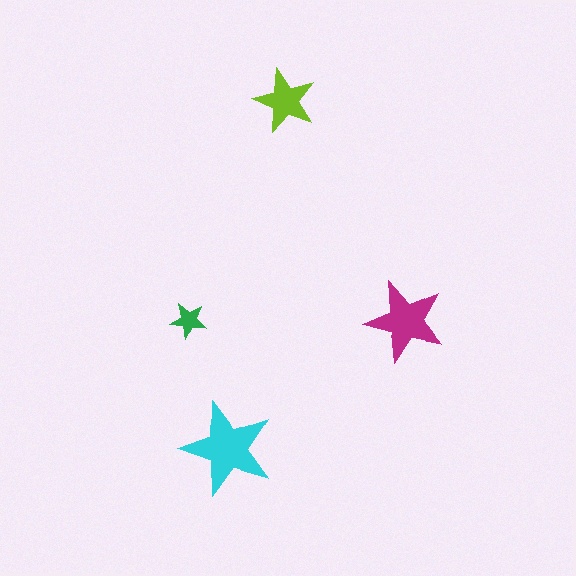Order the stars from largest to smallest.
the cyan one, the magenta one, the lime one, the green one.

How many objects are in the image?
There are 4 objects in the image.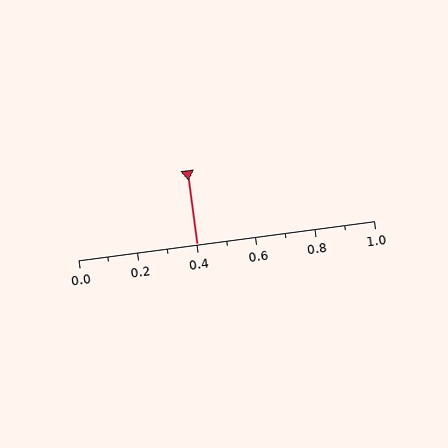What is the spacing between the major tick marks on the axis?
The major ticks are spaced 0.2 apart.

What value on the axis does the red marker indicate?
The marker indicates approximately 0.4.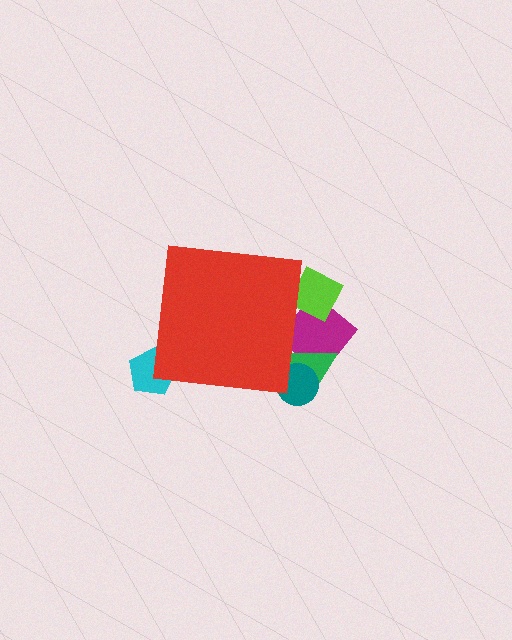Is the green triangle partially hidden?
Yes, the green triangle is partially hidden behind the red square.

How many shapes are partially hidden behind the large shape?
5 shapes are partially hidden.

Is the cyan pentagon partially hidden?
Yes, the cyan pentagon is partially hidden behind the red square.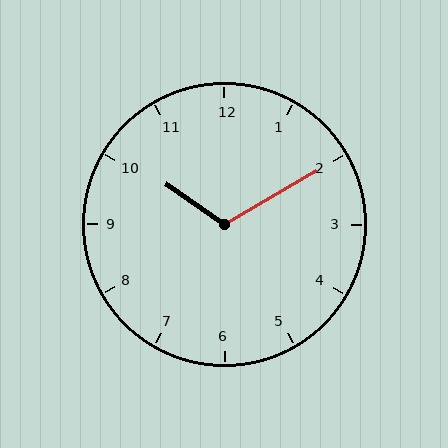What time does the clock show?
10:10.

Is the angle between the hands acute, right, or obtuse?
It is obtuse.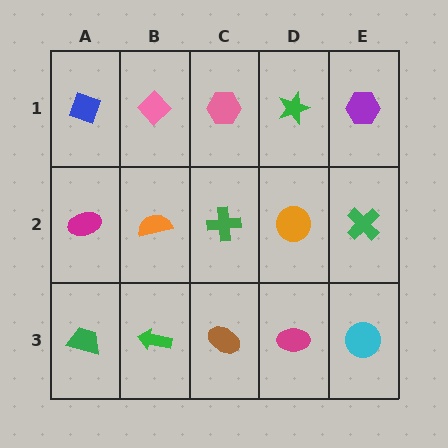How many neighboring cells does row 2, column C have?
4.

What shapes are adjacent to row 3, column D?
An orange circle (row 2, column D), a brown ellipse (row 3, column C), a cyan circle (row 3, column E).